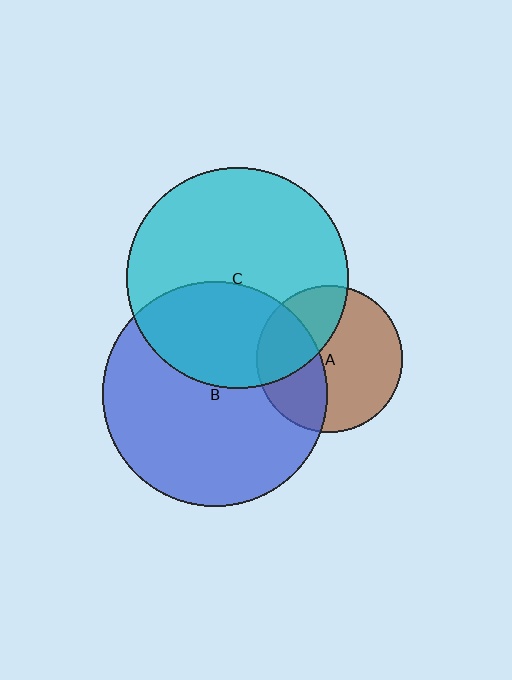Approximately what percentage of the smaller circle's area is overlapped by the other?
Approximately 35%.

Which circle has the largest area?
Circle B (blue).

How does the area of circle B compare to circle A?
Approximately 2.4 times.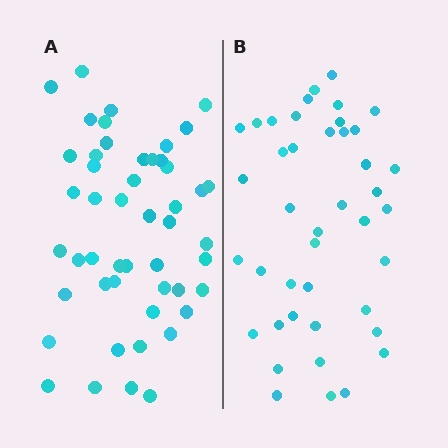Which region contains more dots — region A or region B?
Region A (the left region) has more dots.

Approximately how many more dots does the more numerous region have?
Region A has roughly 8 or so more dots than region B.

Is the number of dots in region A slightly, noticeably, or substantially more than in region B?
Region A has only slightly more — the two regions are fairly close. The ratio is roughly 1.2 to 1.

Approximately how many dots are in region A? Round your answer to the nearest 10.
About 50 dots. (The exact count is 49, which rounds to 50.)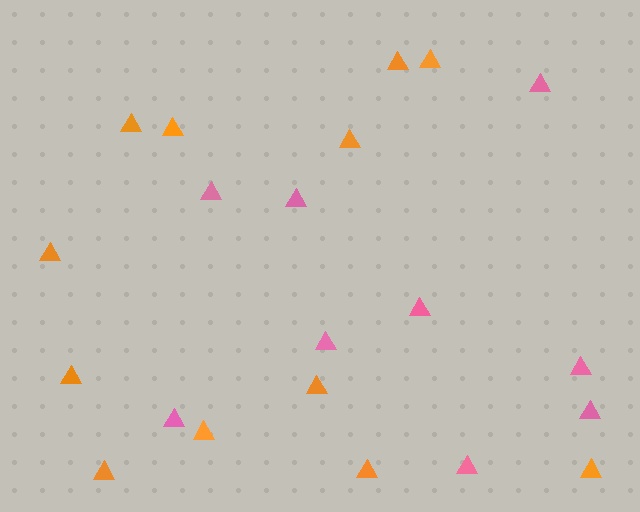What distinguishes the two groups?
There are 2 groups: one group of orange triangles (12) and one group of pink triangles (9).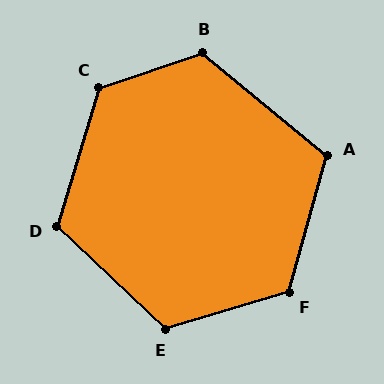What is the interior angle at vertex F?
Approximately 122 degrees (obtuse).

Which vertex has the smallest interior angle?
A, at approximately 114 degrees.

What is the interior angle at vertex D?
Approximately 116 degrees (obtuse).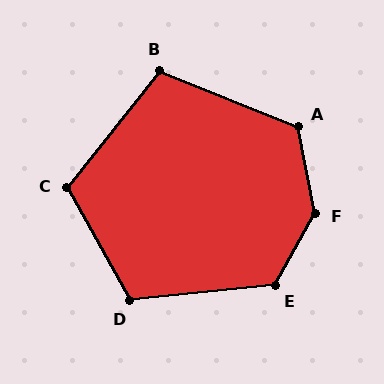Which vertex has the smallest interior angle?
B, at approximately 107 degrees.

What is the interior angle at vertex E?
Approximately 125 degrees (obtuse).